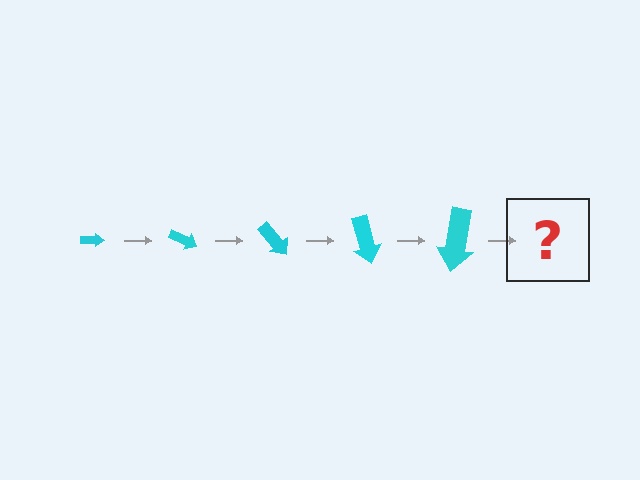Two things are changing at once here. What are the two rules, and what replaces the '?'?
The two rules are that the arrow grows larger each step and it rotates 25 degrees each step. The '?' should be an arrow, larger than the previous one and rotated 125 degrees from the start.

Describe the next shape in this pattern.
It should be an arrow, larger than the previous one and rotated 125 degrees from the start.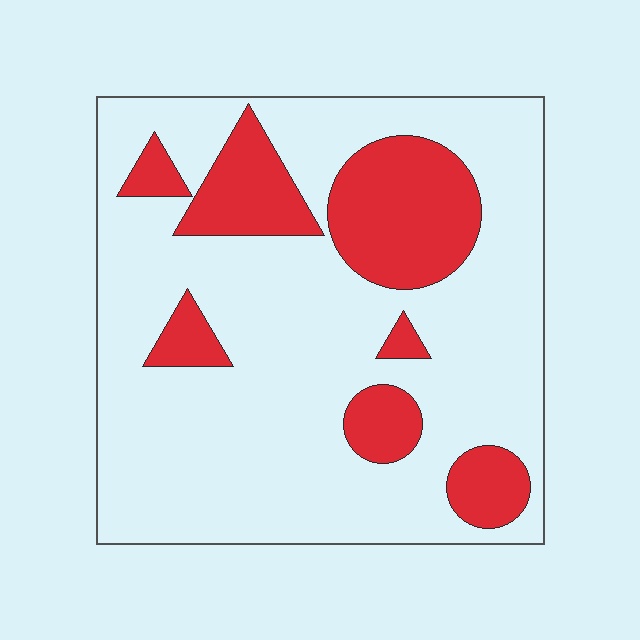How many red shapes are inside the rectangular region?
7.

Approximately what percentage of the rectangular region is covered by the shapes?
Approximately 25%.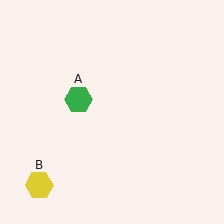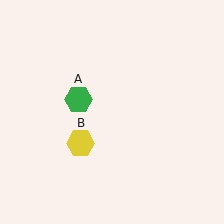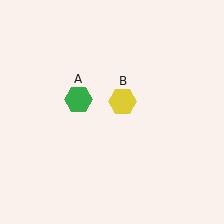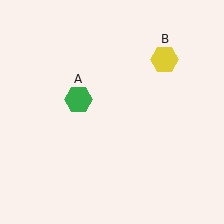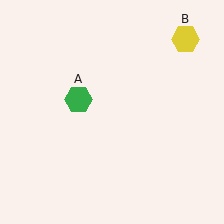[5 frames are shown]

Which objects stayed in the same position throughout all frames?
Green hexagon (object A) remained stationary.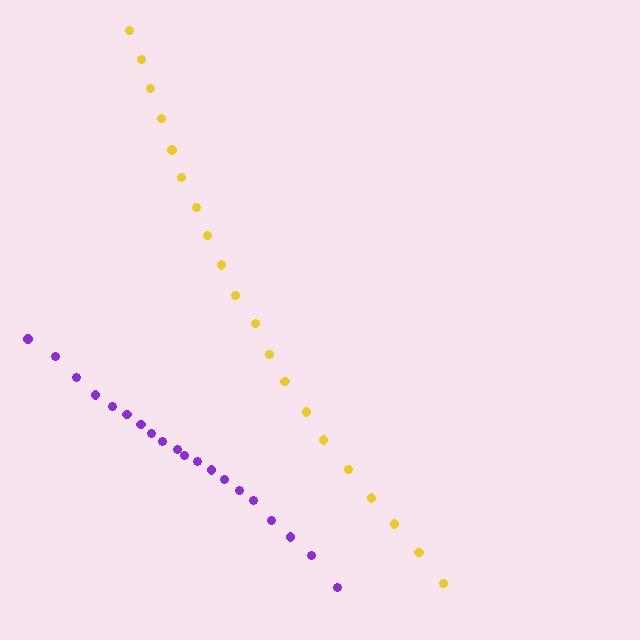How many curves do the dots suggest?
There are 2 distinct paths.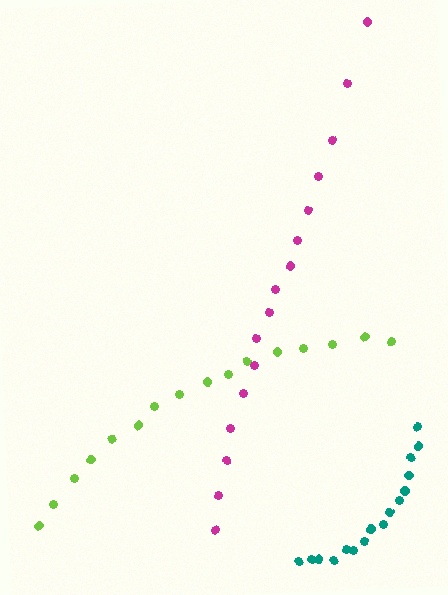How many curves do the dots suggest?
There are 3 distinct paths.